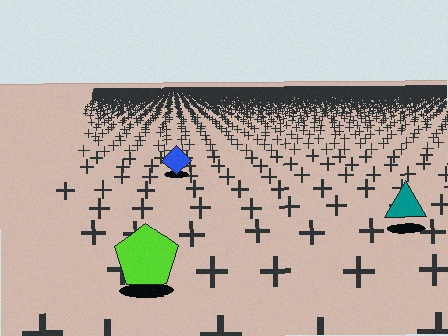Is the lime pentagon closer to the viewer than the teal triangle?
Yes. The lime pentagon is closer — you can tell from the texture gradient: the ground texture is coarser near it.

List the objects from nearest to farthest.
From nearest to farthest: the lime pentagon, the teal triangle, the blue diamond.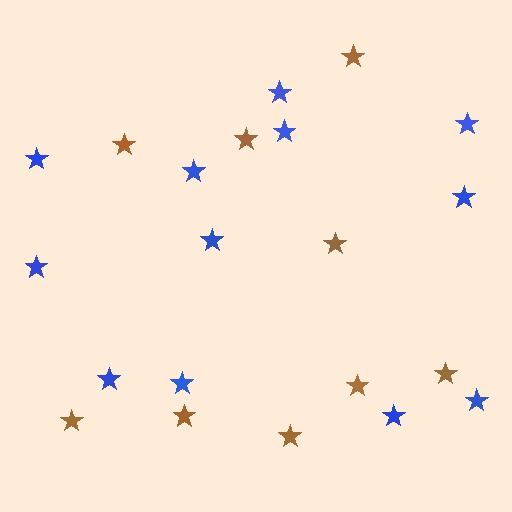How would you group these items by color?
There are 2 groups: one group of brown stars (9) and one group of blue stars (12).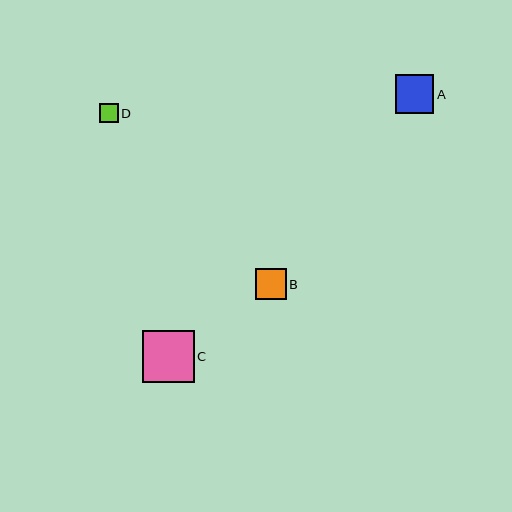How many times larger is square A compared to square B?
Square A is approximately 1.3 times the size of square B.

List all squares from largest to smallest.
From largest to smallest: C, A, B, D.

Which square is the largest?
Square C is the largest with a size of approximately 52 pixels.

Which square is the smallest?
Square D is the smallest with a size of approximately 19 pixels.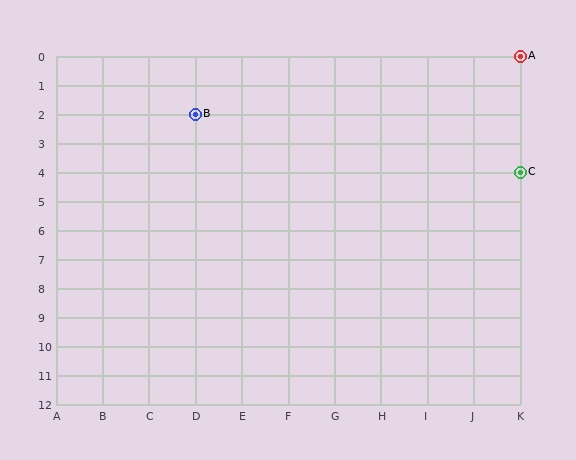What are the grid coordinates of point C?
Point C is at grid coordinates (K, 4).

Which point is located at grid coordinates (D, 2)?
Point B is at (D, 2).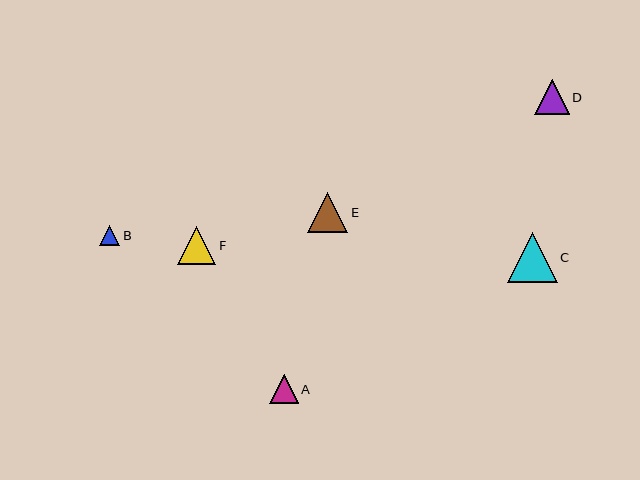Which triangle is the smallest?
Triangle B is the smallest with a size of approximately 20 pixels.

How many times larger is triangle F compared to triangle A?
Triangle F is approximately 1.3 times the size of triangle A.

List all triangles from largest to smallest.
From largest to smallest: C, E, F, D, A, B.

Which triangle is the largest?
Triangle C is the largest with a size of approximately 50 pixels.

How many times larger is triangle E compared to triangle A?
Triangle E is approximately 1.4 times the size of triangle A.